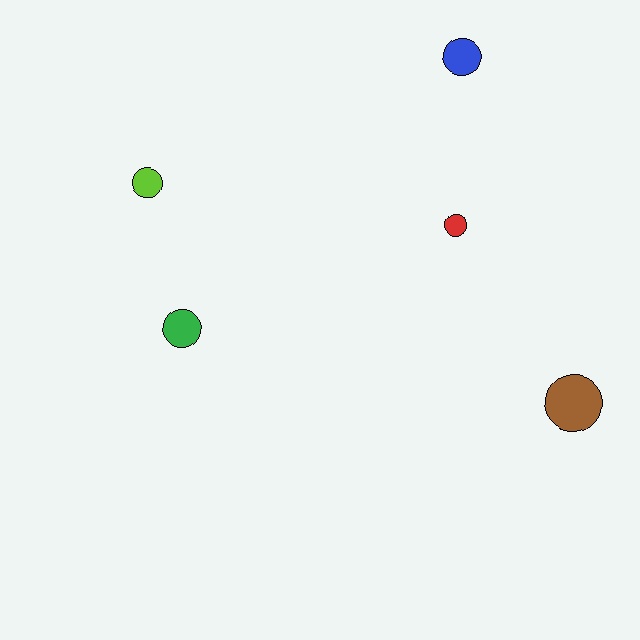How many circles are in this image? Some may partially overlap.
There are 5 circles.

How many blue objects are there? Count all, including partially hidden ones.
There is 1 blue object.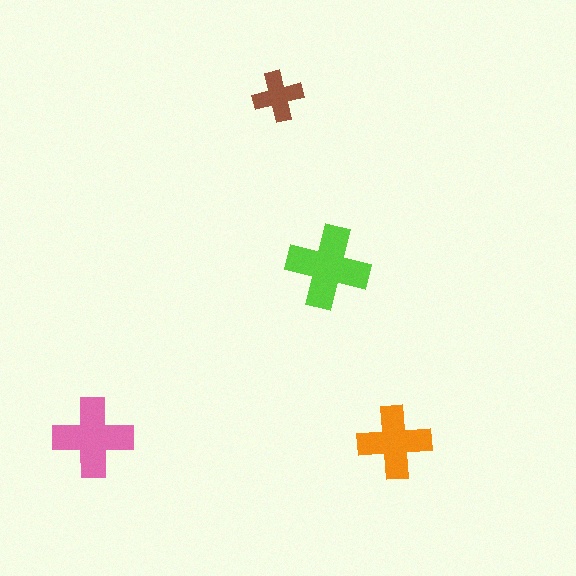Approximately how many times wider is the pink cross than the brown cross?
About 1.5 times wider.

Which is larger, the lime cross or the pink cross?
The lime one.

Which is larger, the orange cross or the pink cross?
The pink one.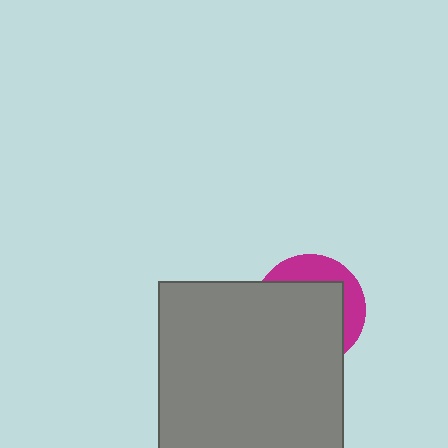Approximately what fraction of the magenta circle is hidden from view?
Roughly 68% of the magenta circle is hidden behind the gray rectangle.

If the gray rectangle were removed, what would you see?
You would see the complete magenta circle.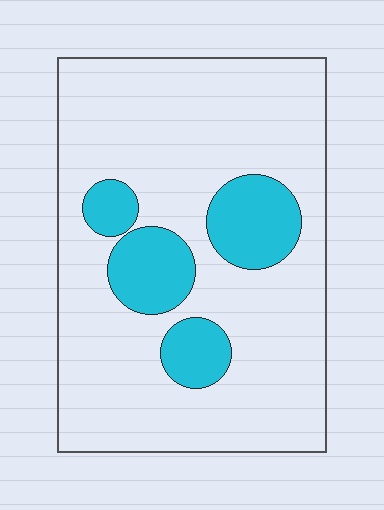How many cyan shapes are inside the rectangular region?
4.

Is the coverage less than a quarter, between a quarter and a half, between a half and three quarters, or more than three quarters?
Less than a quarter.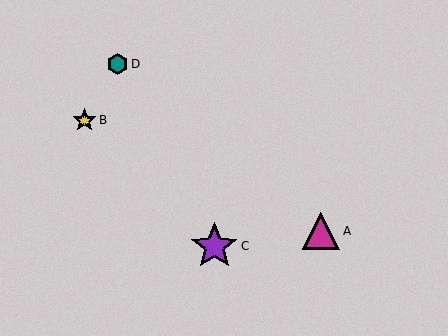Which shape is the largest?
The purple star (labeled C) is the largest.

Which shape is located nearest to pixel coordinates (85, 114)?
The yellow star (labeled B) at (84, 120) is nearest to that location.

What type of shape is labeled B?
Shape B is a yellow star.